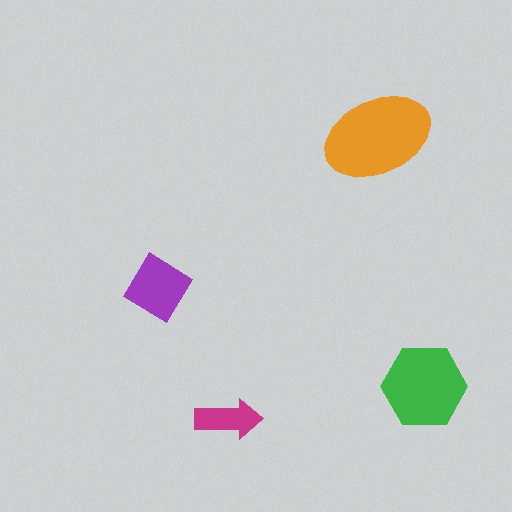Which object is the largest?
The orange ellipse.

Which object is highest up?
The orange ellipse is topmost.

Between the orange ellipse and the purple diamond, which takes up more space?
The orange ellipse.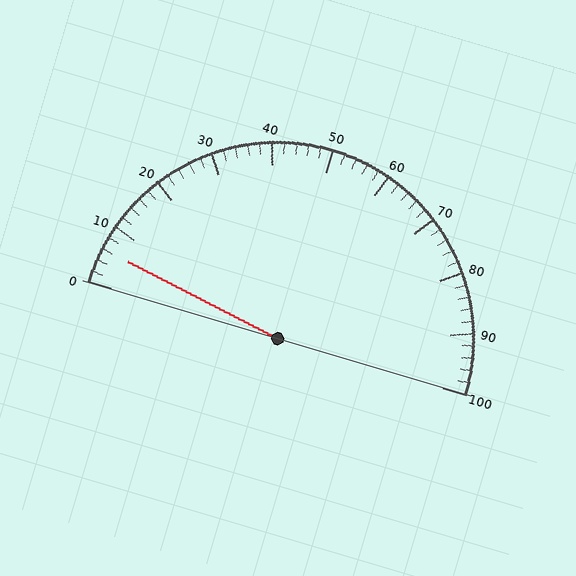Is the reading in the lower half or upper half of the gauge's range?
The reading is in the lower half of the range (0 to 100).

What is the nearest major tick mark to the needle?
The nearest major tick mark is 10.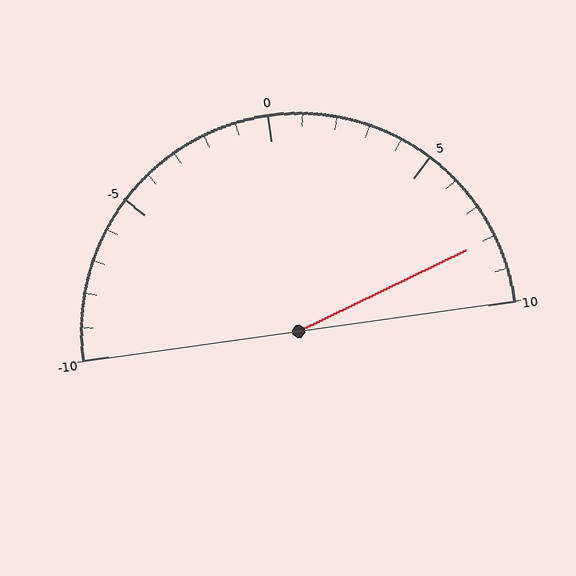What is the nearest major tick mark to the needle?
The nearest major tick mark is 10.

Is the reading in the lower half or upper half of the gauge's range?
The reading is in the upper half of the range (-10 to 10).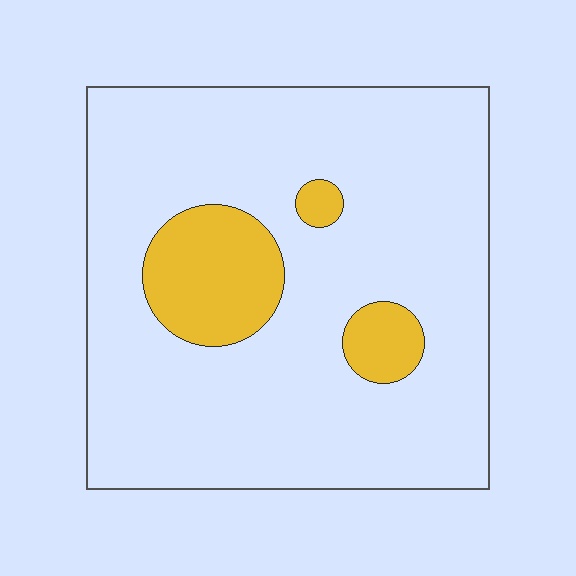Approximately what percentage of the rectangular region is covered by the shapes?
Approximately 15%.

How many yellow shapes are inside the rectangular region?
3.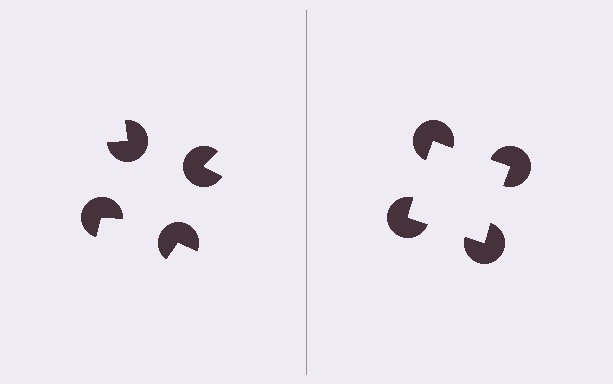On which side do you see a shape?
An illusory square appears on the right side. On the left side the wedge cuts are rotated, so no coherent shape forms.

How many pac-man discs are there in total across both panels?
8 — 4 on each side.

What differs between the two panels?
The pac-man discs are positioned identically on both sides; only the wedge orientations differ. On the right they align to a square; on the left they are misaligned.